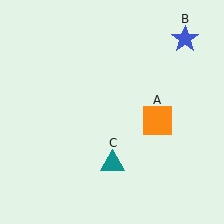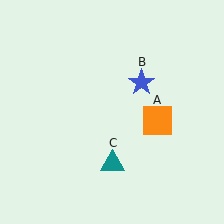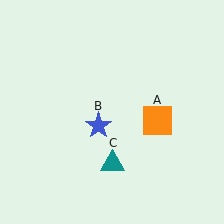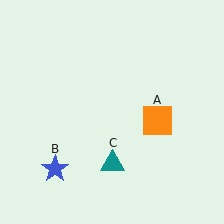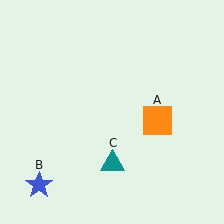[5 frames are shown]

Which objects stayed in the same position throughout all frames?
Orange square (object A) and teal triangle (object C) remained stationary.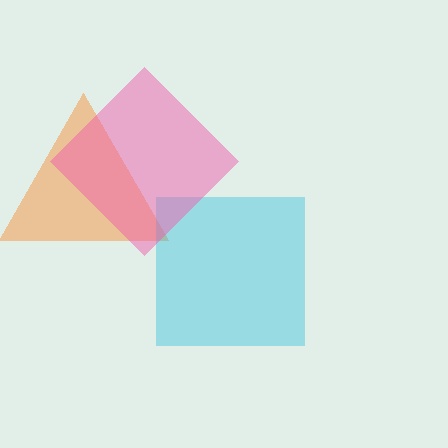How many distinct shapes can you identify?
There are 3 distinct shapes: an orange triangle, a cyan square, a pink diamond.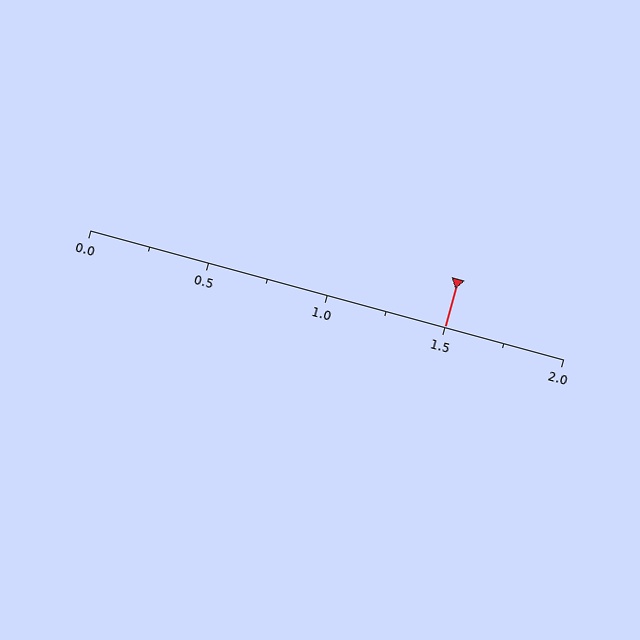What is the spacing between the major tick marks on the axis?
The major ticks are spaced 0.5 apart.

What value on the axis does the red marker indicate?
The marker indicates approximately 1.5.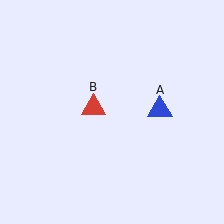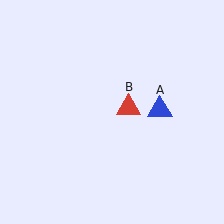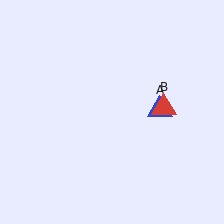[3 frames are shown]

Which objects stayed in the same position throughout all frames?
Blue triangle (object A) remained stationary.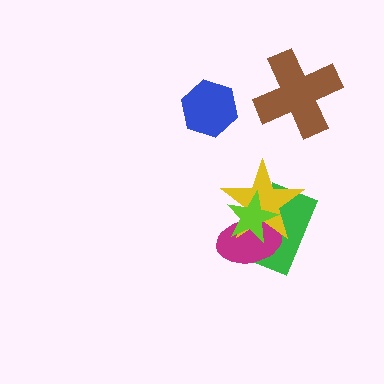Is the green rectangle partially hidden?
Yes, it is partially covered by another shape.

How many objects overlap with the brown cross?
0 objects overlap with the brown cross.